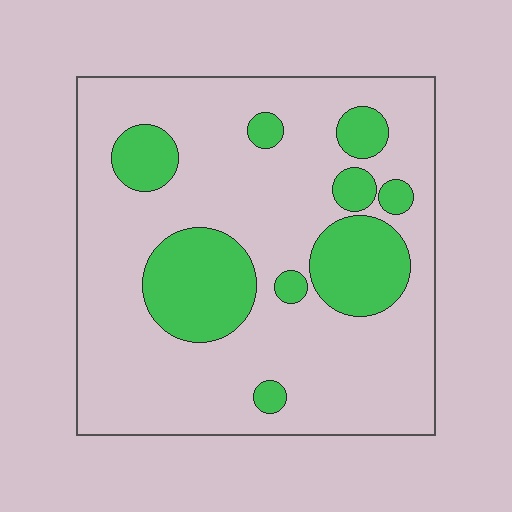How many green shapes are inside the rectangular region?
9.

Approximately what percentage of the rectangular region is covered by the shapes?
Approximately 25%.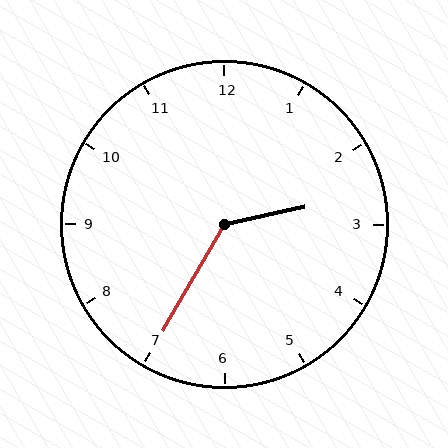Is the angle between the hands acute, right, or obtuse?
It is obtuse.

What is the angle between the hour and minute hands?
Approximately 132 degrees.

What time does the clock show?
2:35.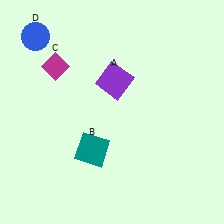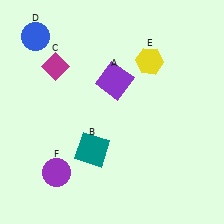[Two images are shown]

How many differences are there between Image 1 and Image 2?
There are 2 differences between the two images.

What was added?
A yellow hexagon (E), a purple circle (F) were added in Image 2.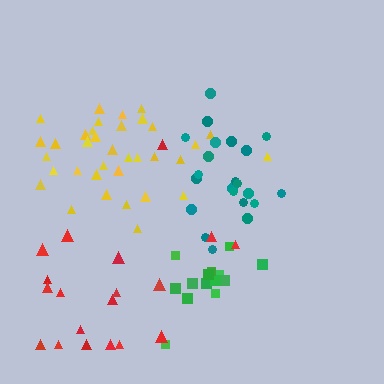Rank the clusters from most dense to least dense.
green, teal, yellow, red.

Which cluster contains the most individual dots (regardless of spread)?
Yellow (35).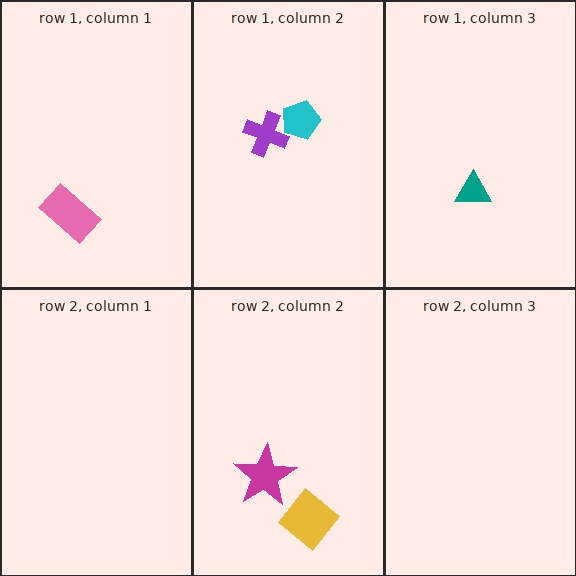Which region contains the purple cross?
The row 1, column 2 region.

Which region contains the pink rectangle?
The row 1, column 1 region.